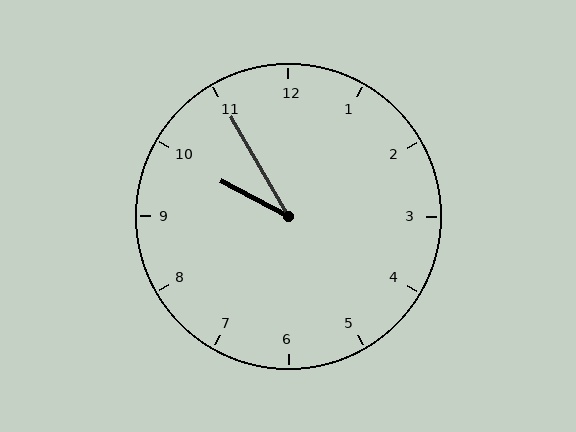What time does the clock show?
9:55.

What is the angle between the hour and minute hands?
Approximately 32 degrees.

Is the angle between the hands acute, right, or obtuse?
It is acute.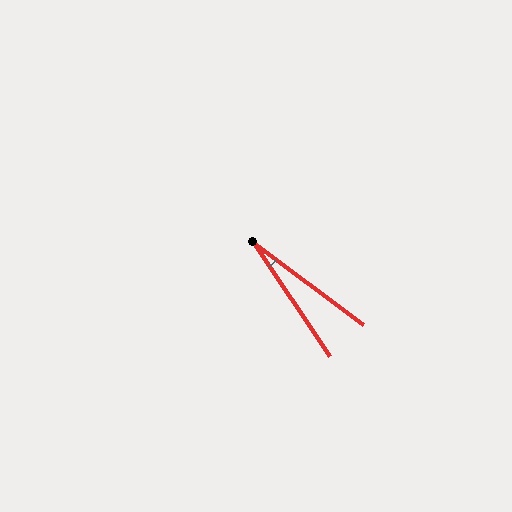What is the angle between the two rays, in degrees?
Approximately 19 degrees.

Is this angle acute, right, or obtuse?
It is acute.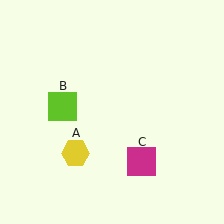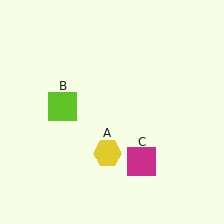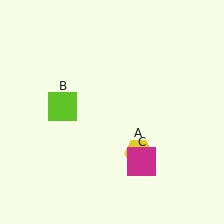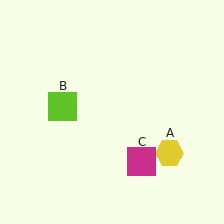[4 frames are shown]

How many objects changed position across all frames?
1 object changed position: yellow hexagon (object A).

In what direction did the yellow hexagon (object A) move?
The yellow hexagon (object A) moved right.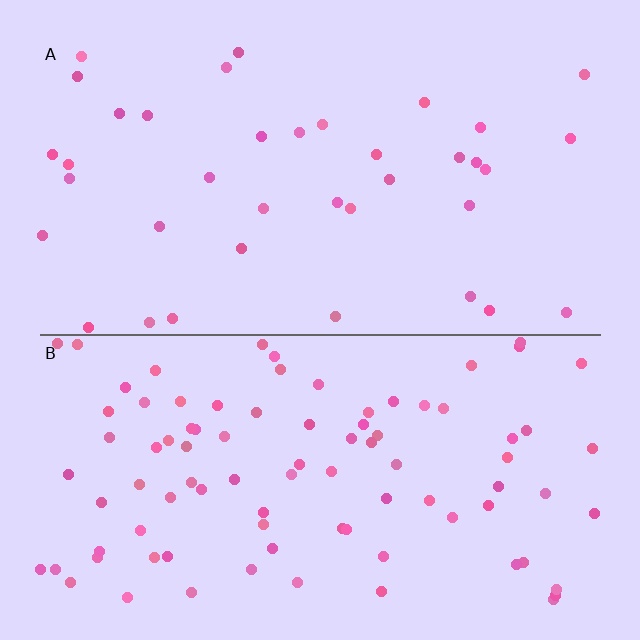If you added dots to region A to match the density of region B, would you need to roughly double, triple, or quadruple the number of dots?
Approximately double.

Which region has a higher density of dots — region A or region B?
B (the bottom).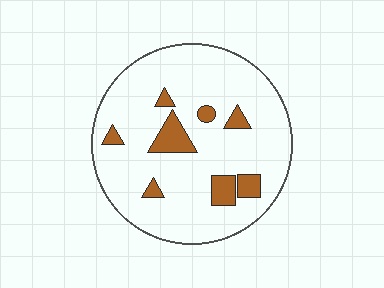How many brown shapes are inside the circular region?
8.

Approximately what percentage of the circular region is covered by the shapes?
Approximately 10%.